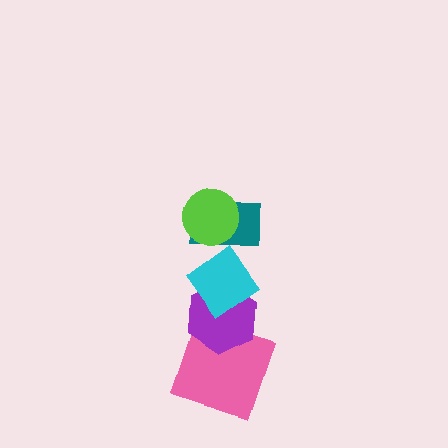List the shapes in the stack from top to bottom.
From top to bottom: the lime circle, the teal rectangle, the cyan diamond, the purple hexagon, the pink square.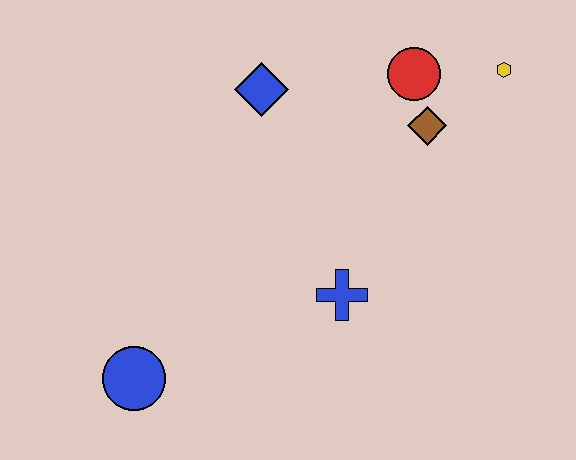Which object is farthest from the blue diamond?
The blue circle is farthest from the blue diamond.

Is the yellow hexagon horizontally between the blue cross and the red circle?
No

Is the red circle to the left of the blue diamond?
No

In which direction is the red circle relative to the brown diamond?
The red circle is above the brown diamond.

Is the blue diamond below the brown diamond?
No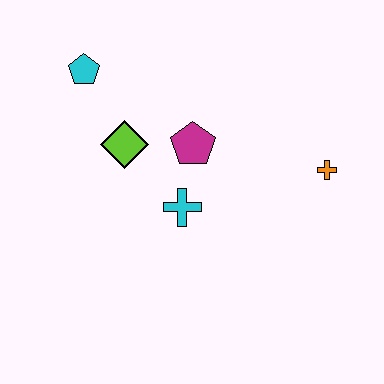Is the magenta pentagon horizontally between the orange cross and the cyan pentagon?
Yes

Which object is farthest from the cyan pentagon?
The orange cross is farthest from the cyan pentagon.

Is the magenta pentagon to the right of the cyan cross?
Yes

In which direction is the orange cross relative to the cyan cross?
The orange cross is to the right of the cyan cross.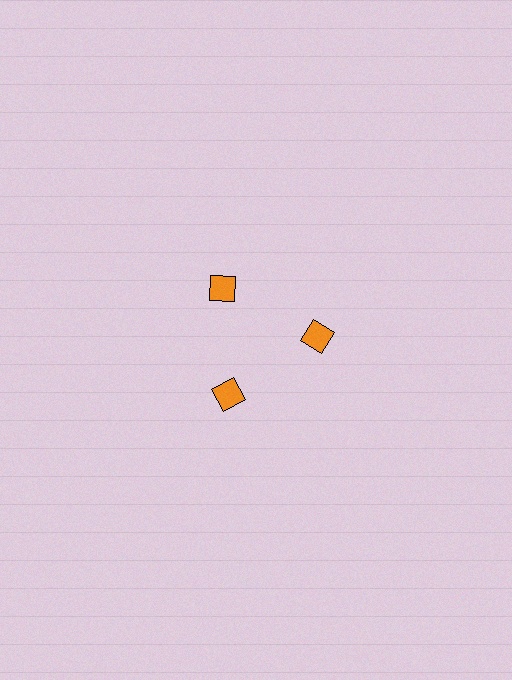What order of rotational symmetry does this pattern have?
This pattern has 3-fold rotational symmetry.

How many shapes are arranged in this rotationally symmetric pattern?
There are 3 shapes, arranged in 3 groups of 1.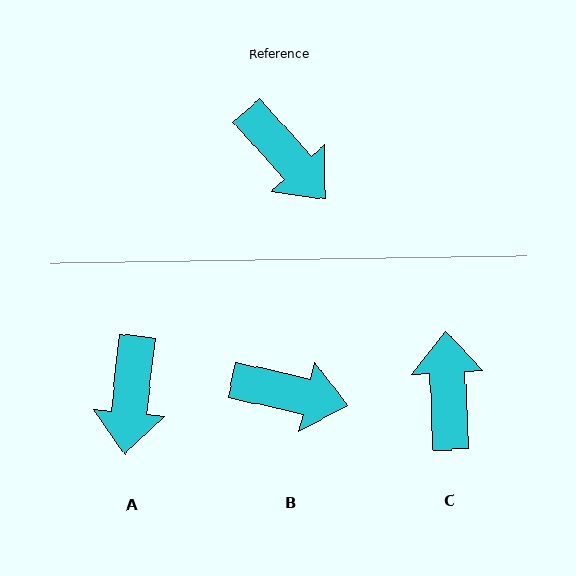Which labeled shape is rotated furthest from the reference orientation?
C, about 141 degrees away.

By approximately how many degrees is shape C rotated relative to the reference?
Approximately 141 degrees counter-clockwise.